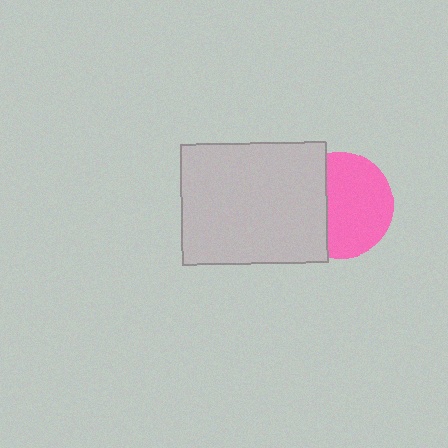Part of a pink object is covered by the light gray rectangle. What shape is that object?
It is a circle.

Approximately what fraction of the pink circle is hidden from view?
Roughly 35% of the pink circle is hidden behind the light gray rectangle.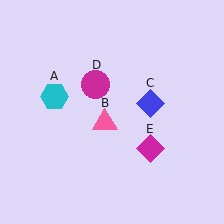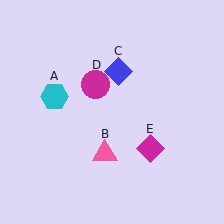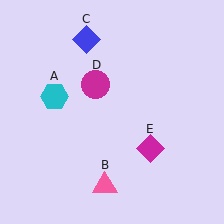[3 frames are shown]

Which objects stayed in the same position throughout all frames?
Cyan hexagon (object A) and magenta circle (object D) and magenta diamond (object E) remained stationary.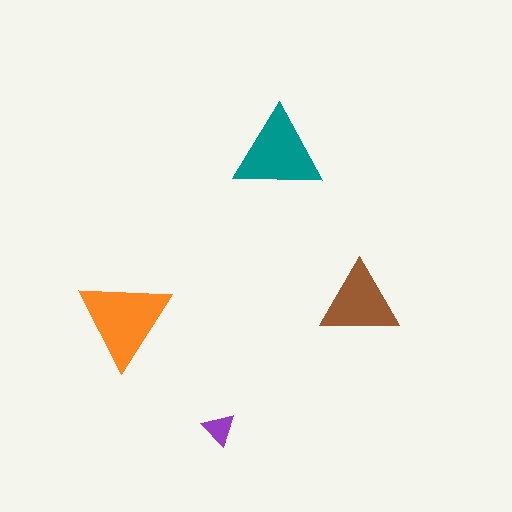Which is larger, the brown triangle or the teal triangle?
The teal one.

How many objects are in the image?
There are 4 objects in the image.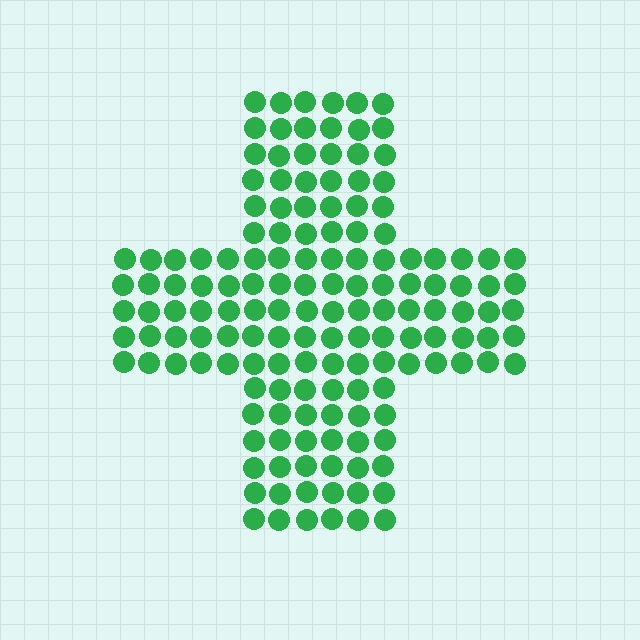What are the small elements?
The small elements are circles.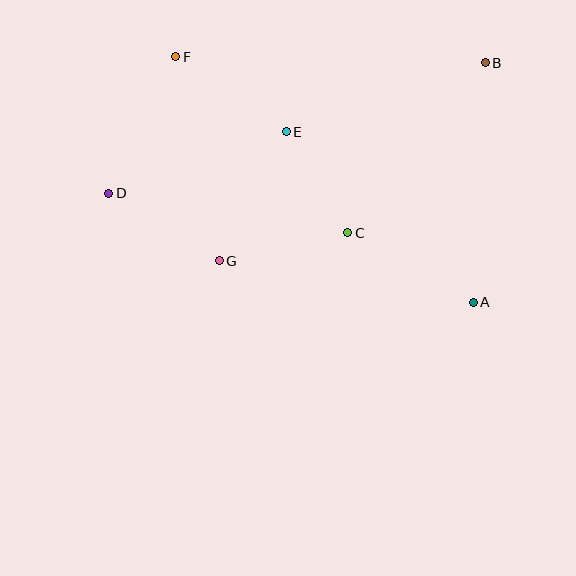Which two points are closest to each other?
Points C and E are closest to each other.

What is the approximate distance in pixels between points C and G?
The distance between C and G is approximately 131 pixels.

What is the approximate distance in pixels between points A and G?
The distance between A and G is approximately 257 pixels.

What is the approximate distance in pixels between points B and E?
The distance between B and E is approximately 211 pixels.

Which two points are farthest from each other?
Points B and D are farthest from each other.